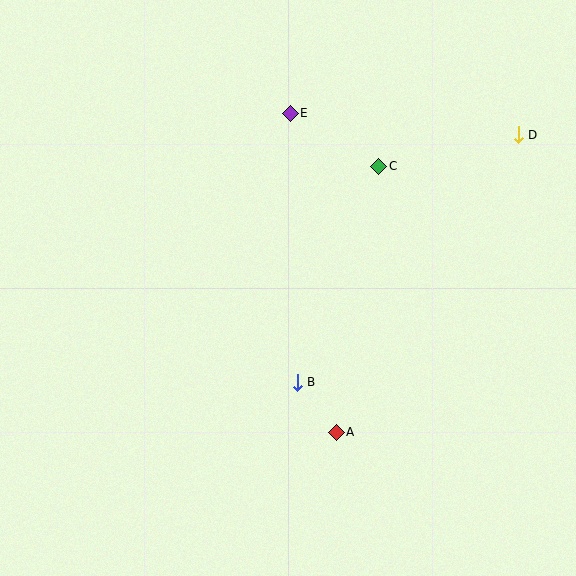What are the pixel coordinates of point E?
Point E is at (290, 113).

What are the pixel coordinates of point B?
Point B is at (297, 382).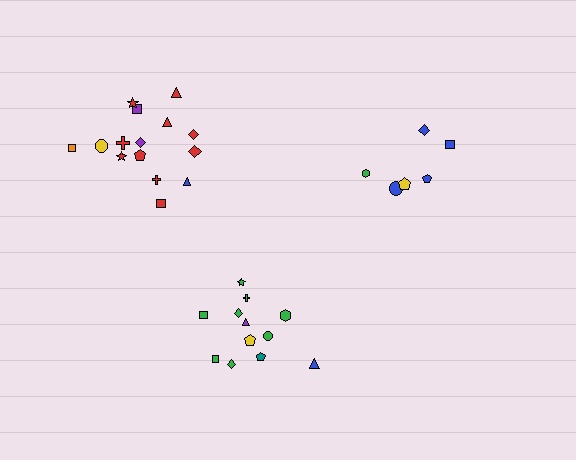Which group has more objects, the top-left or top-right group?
The top-left group.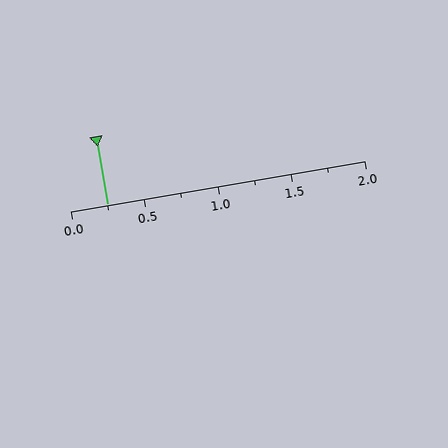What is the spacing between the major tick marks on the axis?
The major ticks are spaced 0.5 apart.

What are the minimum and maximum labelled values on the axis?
The axis runs from 0.0 to 2.0.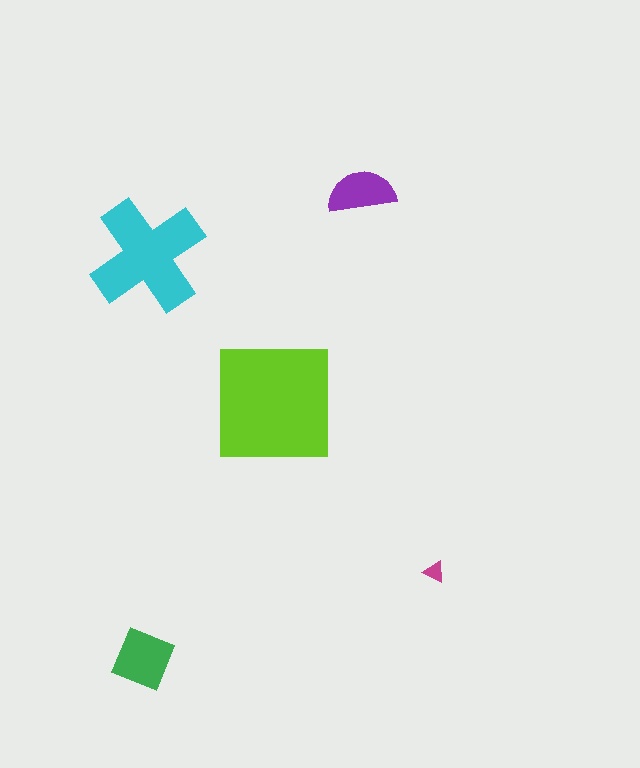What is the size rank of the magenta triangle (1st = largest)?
5th.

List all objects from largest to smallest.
The lime square, the cyan cross, the green diamond, the purple semicircle, the magenta triangle.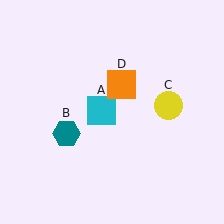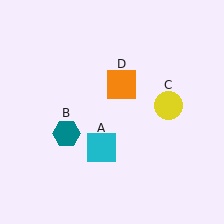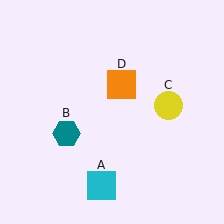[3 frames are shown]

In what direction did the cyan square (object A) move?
The cyan square (object A) moved down.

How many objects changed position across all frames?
1 object changed position: cyan square (object A).